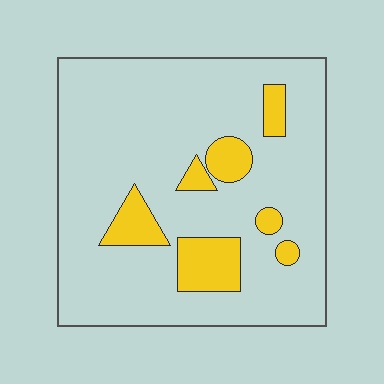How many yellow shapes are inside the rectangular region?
7.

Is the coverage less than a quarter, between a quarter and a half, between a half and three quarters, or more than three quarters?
Less than a quarter.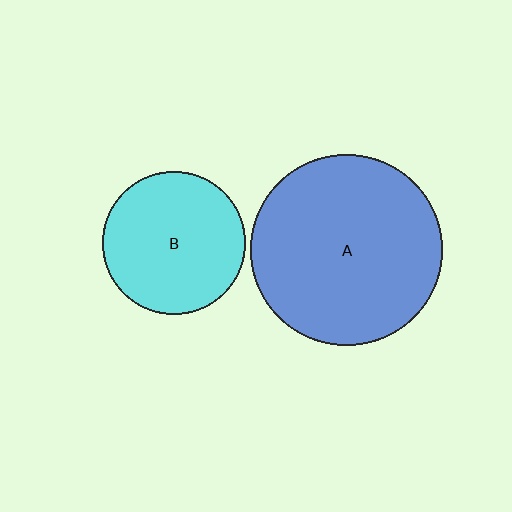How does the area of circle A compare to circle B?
Approximately 1.8 times.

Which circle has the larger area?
Circle A (blue).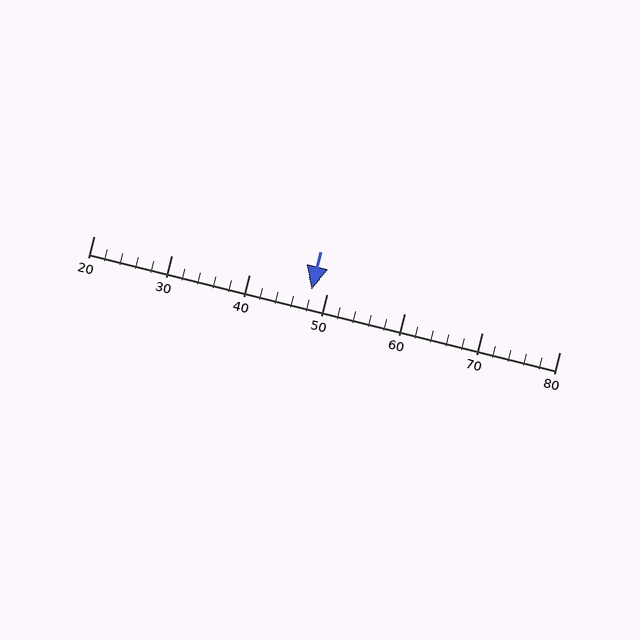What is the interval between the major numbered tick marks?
The major tick marks are spaced 10 units apart.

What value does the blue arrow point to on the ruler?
The blue arrow points to approximately 48.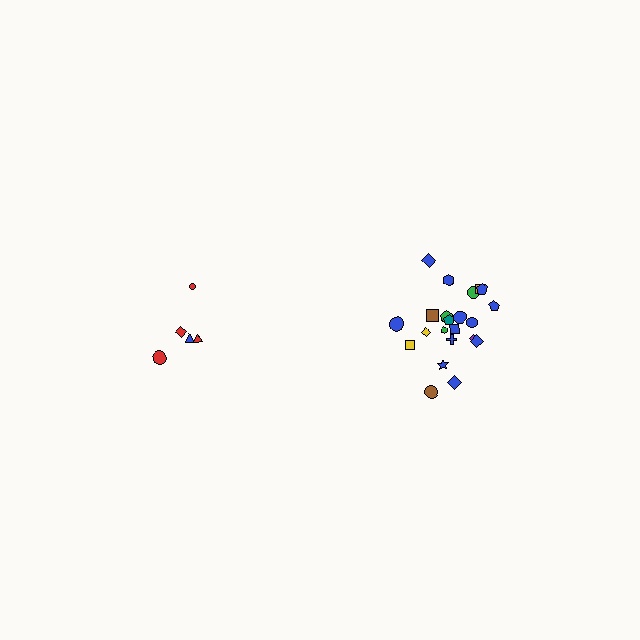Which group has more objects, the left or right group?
The right group.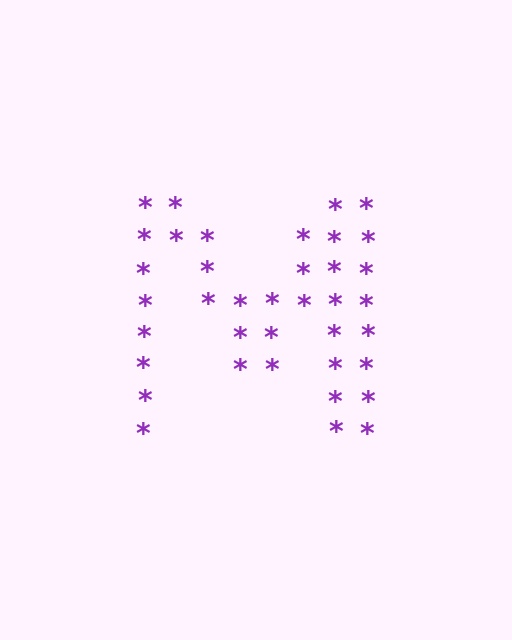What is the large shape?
The large shape is the letter M.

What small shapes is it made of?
It is made of small asterisks.